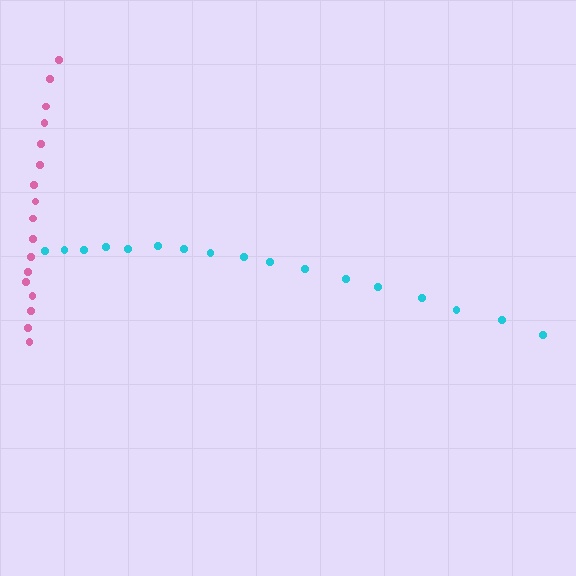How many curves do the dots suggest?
There are 2 distinct paths.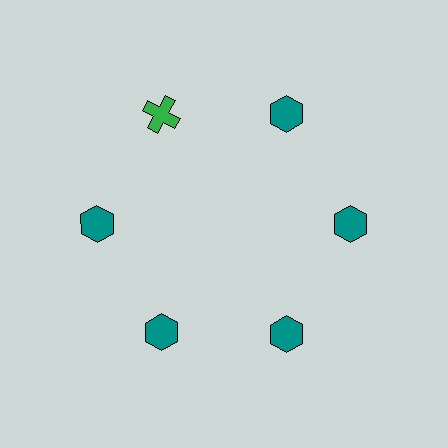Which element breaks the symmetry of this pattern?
The green cross at roughly the 11 o'clock position breaks the symmetry. All other shapes are teal hexagons.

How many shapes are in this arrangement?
There are 6 shapes arranged in a ring pattern.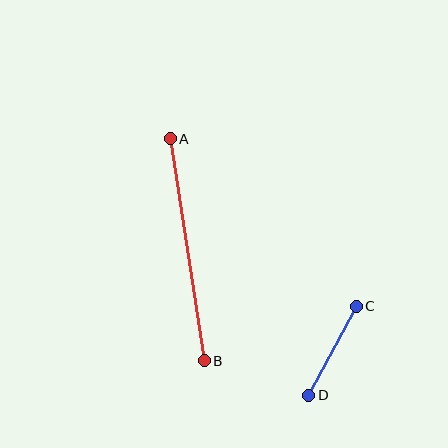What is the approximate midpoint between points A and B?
The midpoint is at approximately (187, 250) pixels.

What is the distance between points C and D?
The distance is approximately 101 pixels.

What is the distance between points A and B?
The distance is approximately 225 pixels.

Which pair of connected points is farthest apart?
Points A and B are farthest apart.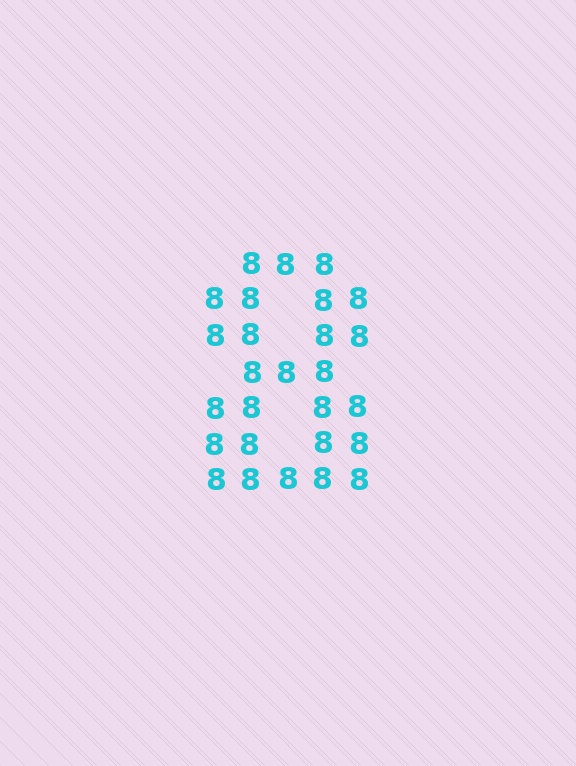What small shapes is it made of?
It is made of small digit 8's.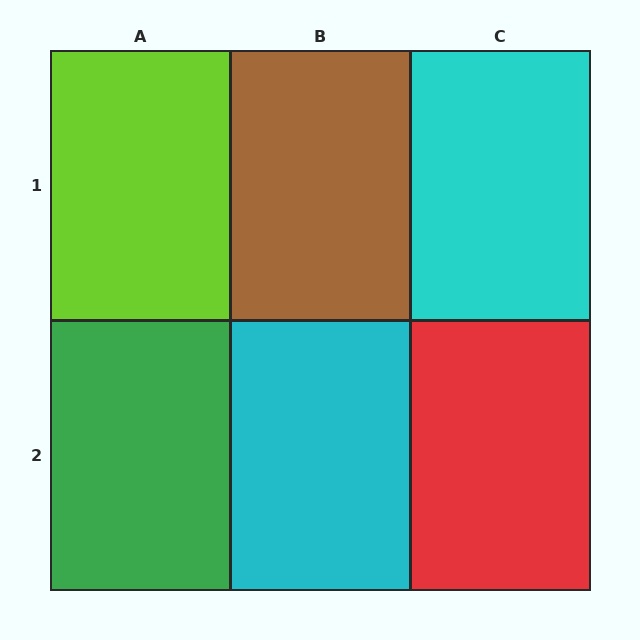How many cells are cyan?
2 cells are cyan.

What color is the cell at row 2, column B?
Cyan.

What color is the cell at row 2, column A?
Green.